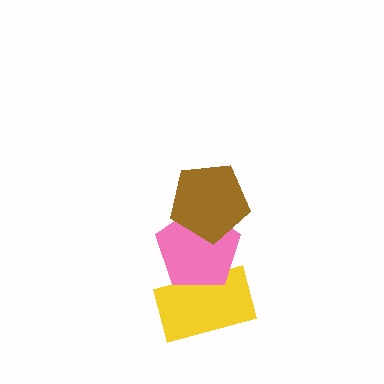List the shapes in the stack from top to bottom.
From top to bottom: the brown pentagon, the pink pentagon, the yellow rectangle.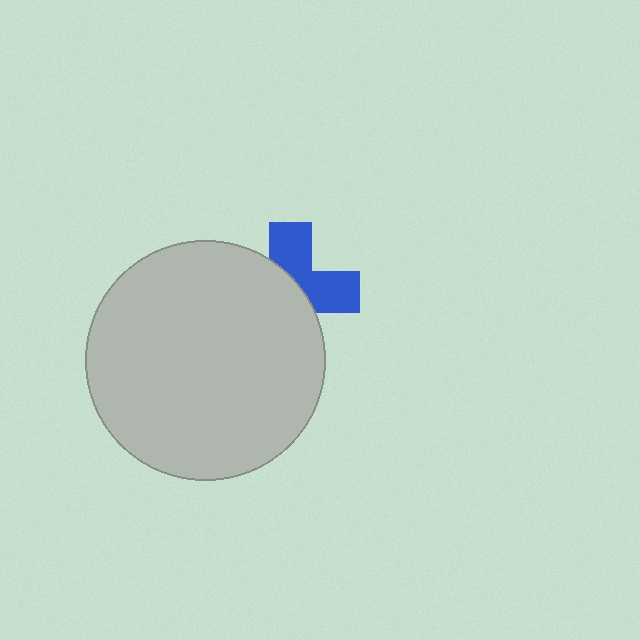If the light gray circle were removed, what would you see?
You would see the complete blue cross.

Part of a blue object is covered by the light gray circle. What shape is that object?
It is a cross.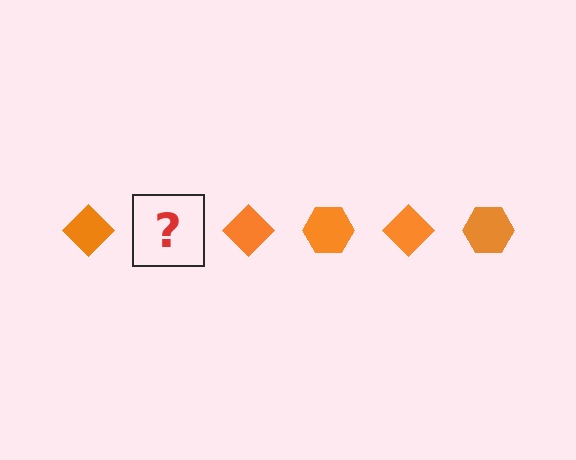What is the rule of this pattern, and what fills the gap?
The rule is that the pattern cycles through diamond, hexagon shapes in orange. The gap should be filled with an orange hexagon.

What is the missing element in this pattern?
The missing element is an orange hexagon.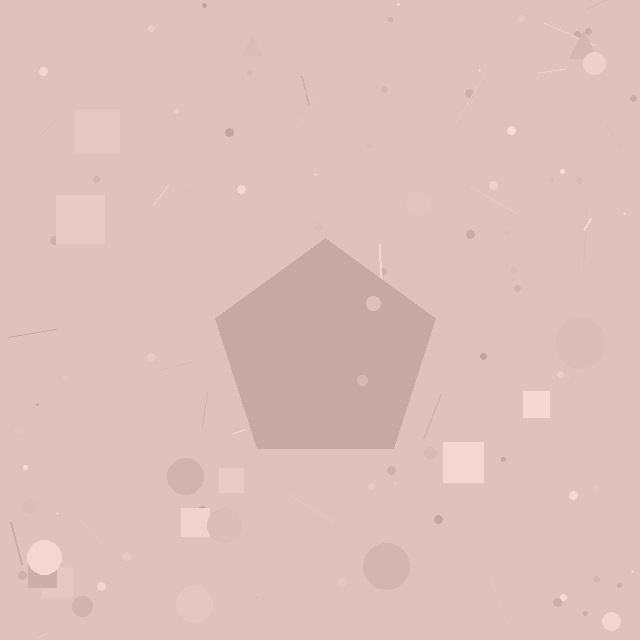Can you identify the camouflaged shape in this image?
The camouflaged shape is a pentagon.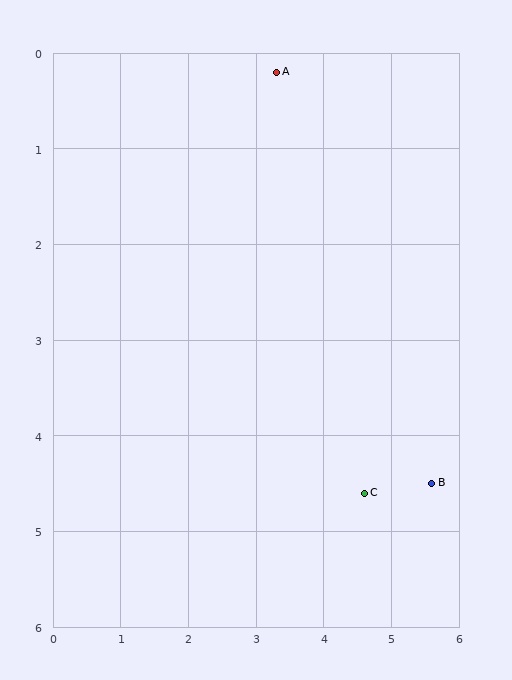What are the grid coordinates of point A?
Point A is at approximately (3.3, 0.2).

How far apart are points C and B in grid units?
Points C and B are about 1.0 grid units apart.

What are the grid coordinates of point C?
Point C is at approximately (4.6, 4.6).